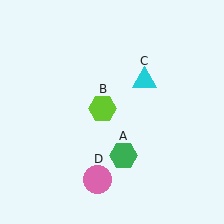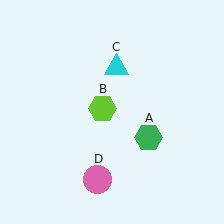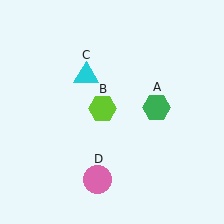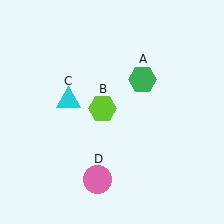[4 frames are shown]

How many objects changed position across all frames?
2 objects changed position: green hexagon (object A), cyan triangle (object C).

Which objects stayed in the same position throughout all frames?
Lime hexagon (object B) and pink circle (object D) remained stationary.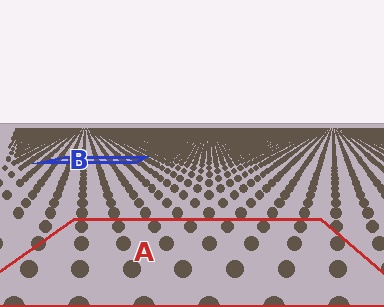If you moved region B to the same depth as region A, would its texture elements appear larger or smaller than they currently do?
They would appear larger. At a closer depth, the same texture elements are projected at a bigger on-screen size.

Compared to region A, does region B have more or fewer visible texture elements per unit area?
Region B has more texture elements per unit area — they are packed more densely because it is farther away.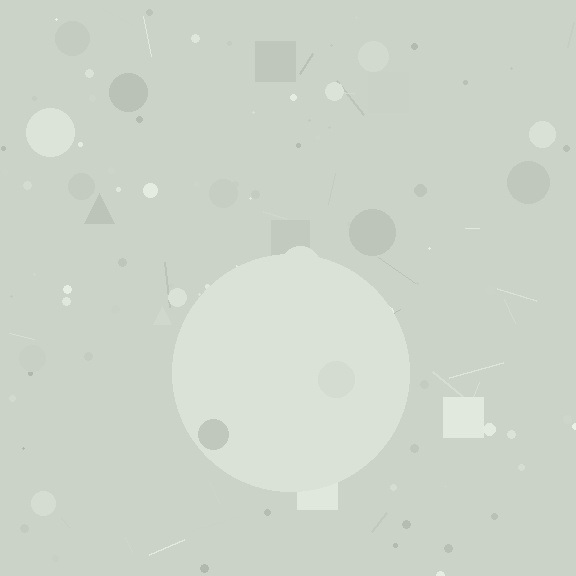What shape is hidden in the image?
A circle is hidden in the image.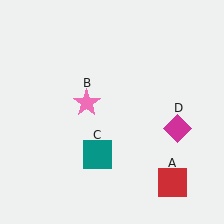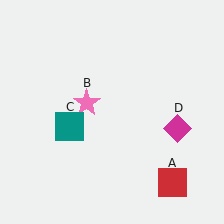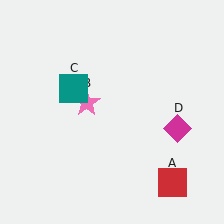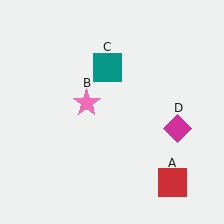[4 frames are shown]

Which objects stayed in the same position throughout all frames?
Red square (object A) and pink star (object B) and magenta diamond (object D) remained stationary.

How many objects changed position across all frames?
1 object changed position: teal square (object C).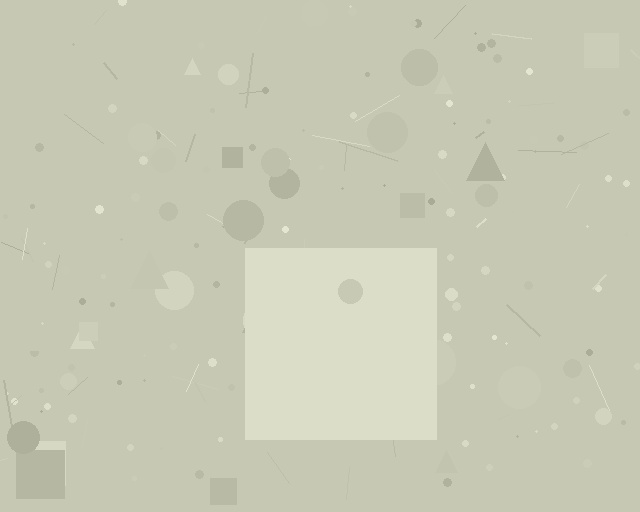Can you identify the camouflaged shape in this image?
The camouflaged shape is a square.